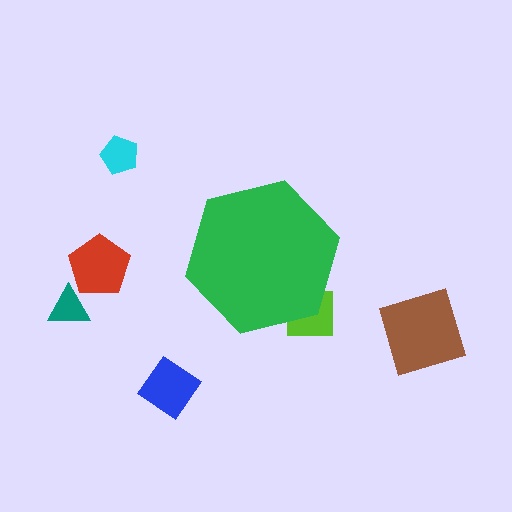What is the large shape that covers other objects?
A green hexagon.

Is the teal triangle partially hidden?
No, the teal triangle is fully visible.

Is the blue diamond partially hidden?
No, the blue diamond is fully visible.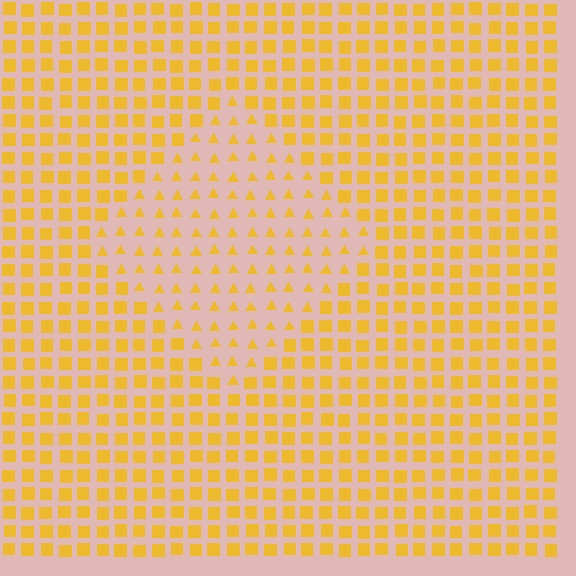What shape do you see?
I see a diamond.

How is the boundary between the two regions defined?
The boundary is defined by a change in element shape: triangles inside vs. squares outside. All elements share the same color and spacing.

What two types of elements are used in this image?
The image uses triangles inside the diamond region and squares outside it.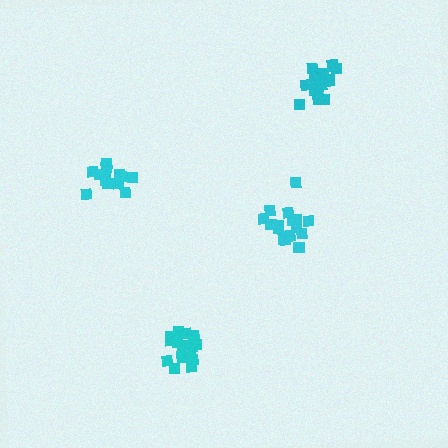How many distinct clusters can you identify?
There are 4 distinct clusters.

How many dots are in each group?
Group 1: 17 dots, Group 2: 19 dots, Group 3: 17 dots, Group 4: 13 dots (66 total).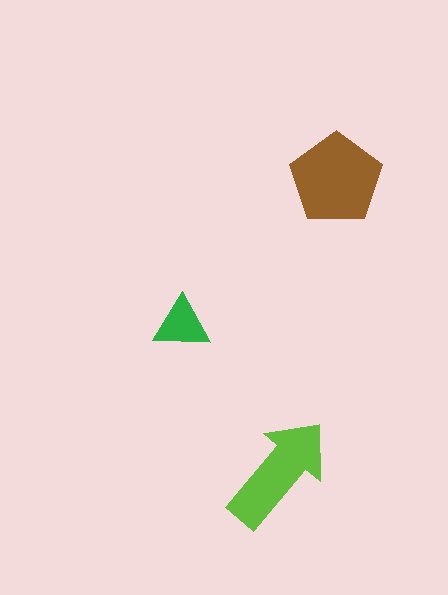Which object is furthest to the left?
The green triangle is leftmost.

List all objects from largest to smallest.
The brown pentagon, the lime arrow, the green triangle.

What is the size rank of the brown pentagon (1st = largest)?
1st.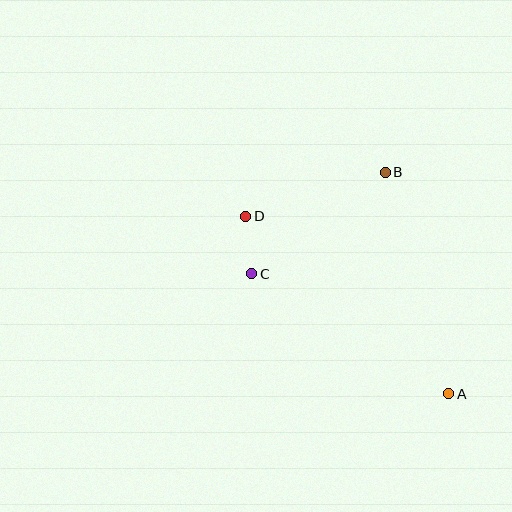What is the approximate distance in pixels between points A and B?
The distance between A and B is approximately 231 pixels.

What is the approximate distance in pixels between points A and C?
The distance between A and C is approximately 231 pixels.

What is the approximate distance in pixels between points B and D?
The distance between B and D is approximately 146 pixels.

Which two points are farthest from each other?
Points A and D are farthest from each other.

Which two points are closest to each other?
Points C and D are closest to each other.